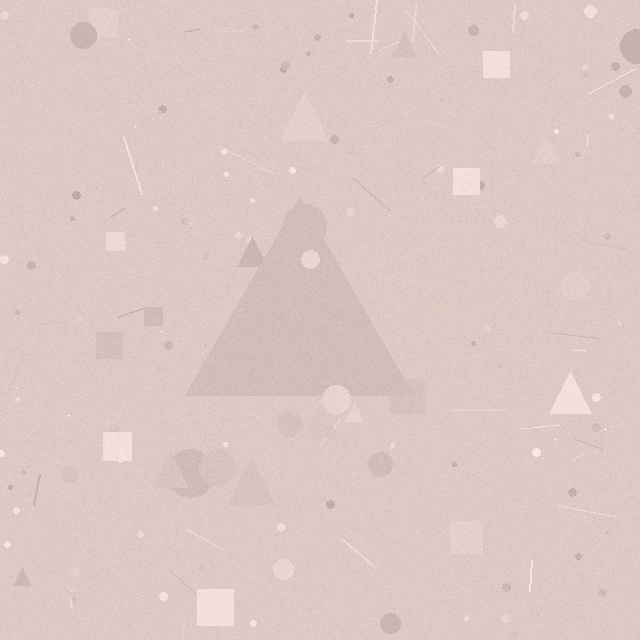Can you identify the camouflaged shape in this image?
The camouflaged shape is a triangle.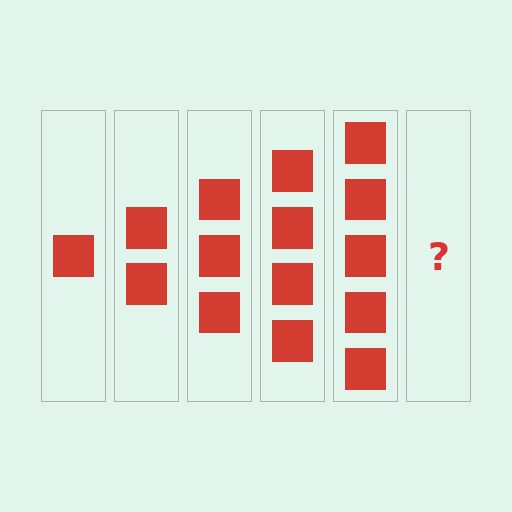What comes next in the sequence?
The next element should be 6 squares.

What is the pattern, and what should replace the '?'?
The pattern is that each step adds one more square. The '?' should be 6 squares.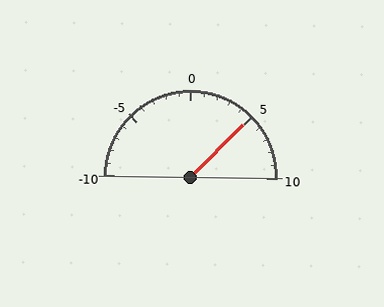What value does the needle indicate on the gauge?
The needle indicates approximately 5.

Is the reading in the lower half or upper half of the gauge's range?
The reading is in the upper half of the range (-10 to 10).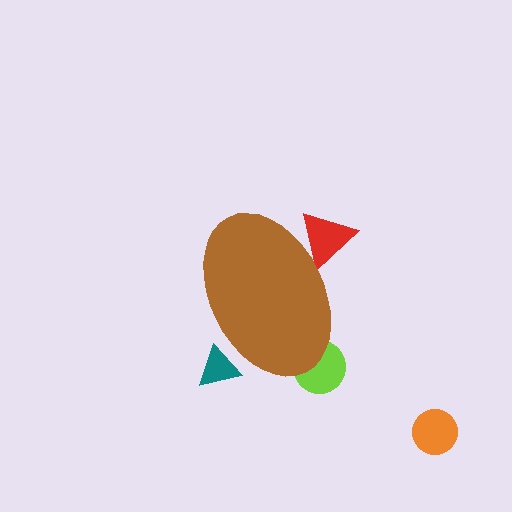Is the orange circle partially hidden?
No, the orange circle is fully visible.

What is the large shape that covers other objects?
A brown ellipse.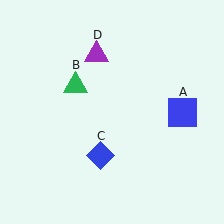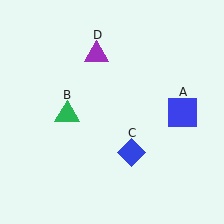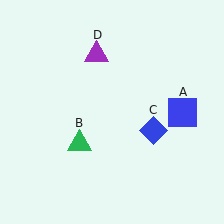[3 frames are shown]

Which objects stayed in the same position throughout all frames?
Blue square (object A) and purple triangle (object D) remained stationary.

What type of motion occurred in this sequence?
The green triangle (object B), blue diamond (object C) rotated counterclockwise around the center of the scene.